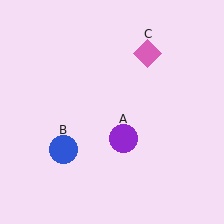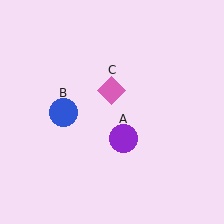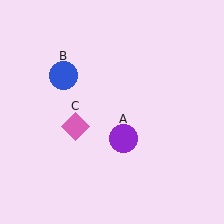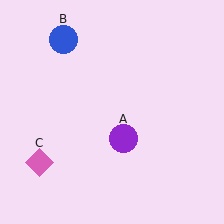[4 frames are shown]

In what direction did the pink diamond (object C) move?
The pink diamond (object C) moved down and to the left.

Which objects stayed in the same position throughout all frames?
Purple circle (object A) remained stationary.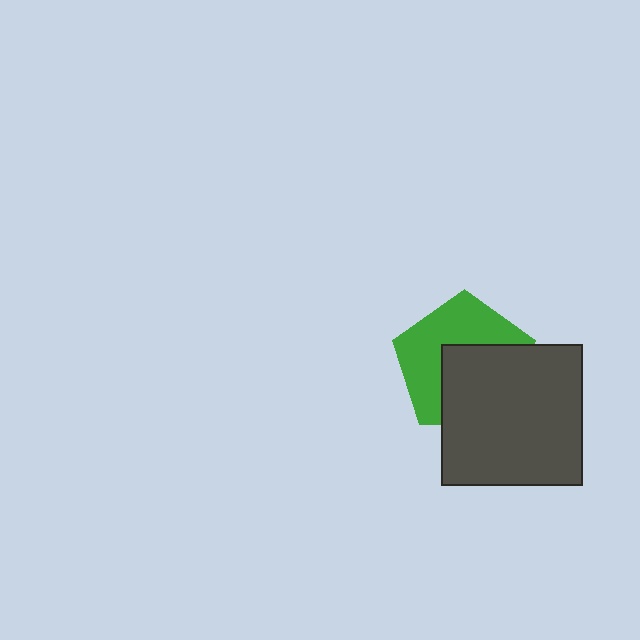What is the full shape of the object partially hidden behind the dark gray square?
The partially hidden object is a green pentagon.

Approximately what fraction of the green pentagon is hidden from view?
Roughly 48% of the green pentagon is hidden behind the dark gray square.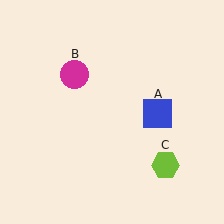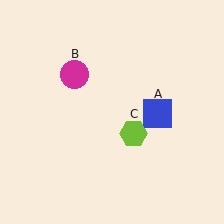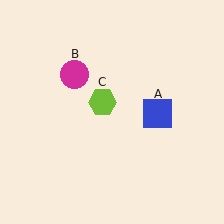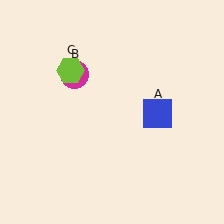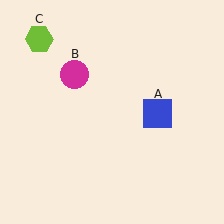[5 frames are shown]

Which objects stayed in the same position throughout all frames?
Blue square (object A) and magenta circle (object B) remained stationary.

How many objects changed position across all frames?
1 object changed position: lime hexagon (object C).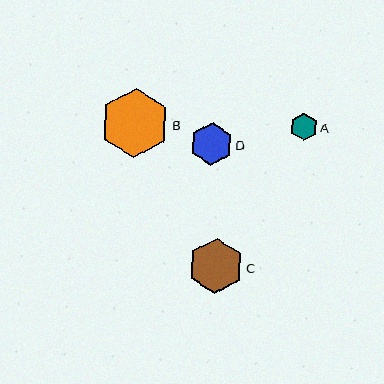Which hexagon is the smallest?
Hexagon A is the smallest with a size of approximately 27 pixels.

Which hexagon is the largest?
Hexagon B is the largest with a size of approximately 69 pixels.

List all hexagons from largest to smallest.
From largest to smallest: B, C, D, A.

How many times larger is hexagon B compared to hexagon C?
Hexagon B is approximately 1.3 times the size of hexagon C.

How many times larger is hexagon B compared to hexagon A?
Hexagon B is approximately 2.6 times the size of hexagon A.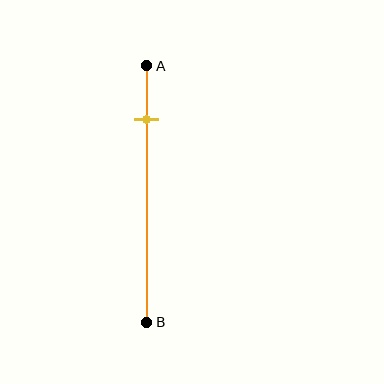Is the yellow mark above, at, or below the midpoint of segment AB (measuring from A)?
The yellow mark is above the midpoint of segment AB.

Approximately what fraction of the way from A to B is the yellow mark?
The yellow mark is approximately 20% of the way from A to B.